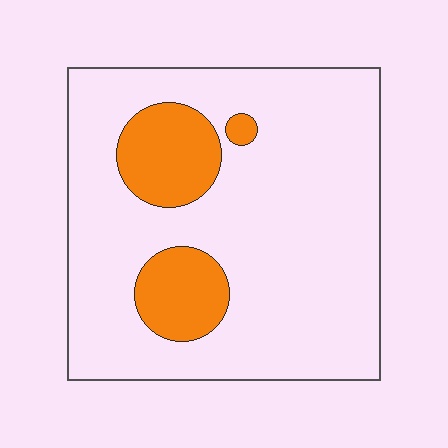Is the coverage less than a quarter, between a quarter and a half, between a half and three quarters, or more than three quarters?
Less than a quarter.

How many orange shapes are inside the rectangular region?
3.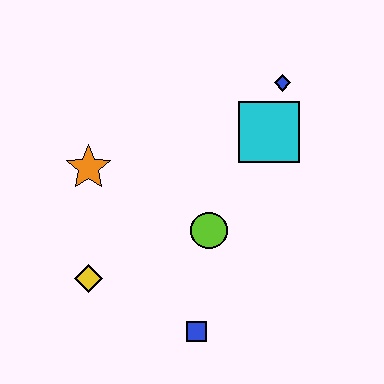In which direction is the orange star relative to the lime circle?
The orange star is to the left of the lime circle.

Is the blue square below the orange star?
Yes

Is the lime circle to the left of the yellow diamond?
No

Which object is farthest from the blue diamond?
The yellow diamond is farthest from the blue diamond.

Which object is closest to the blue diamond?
The cyan square is closest to the blue diamond.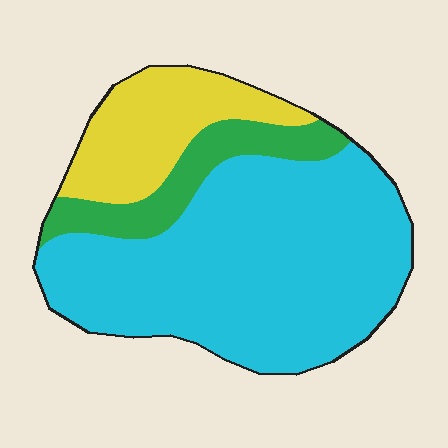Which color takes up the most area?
Cyan, at roughly 65%.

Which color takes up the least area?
Green, at roughly 15%.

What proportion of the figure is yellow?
Yellow takes up about one fifth (1/5) of the figure.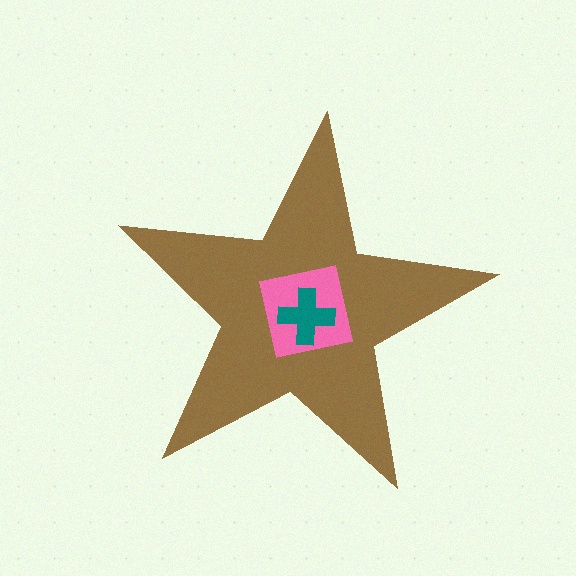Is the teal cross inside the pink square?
Yes.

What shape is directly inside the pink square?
The teal cross.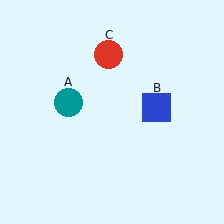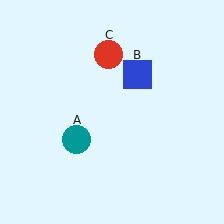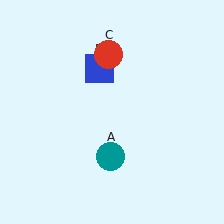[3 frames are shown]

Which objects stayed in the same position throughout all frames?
Red circle (object C) remained stationary.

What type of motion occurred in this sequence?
The teal circle (object A), blue square (object B) rotated counterclockwise around the center of the scene.